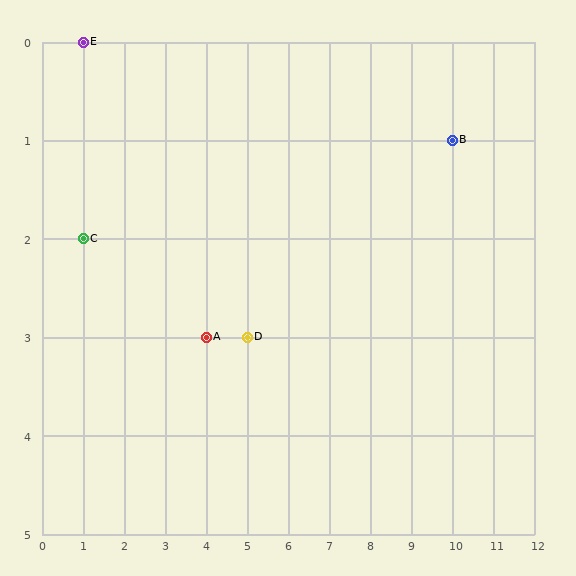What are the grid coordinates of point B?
Point B is at grid coordinates (10, 1).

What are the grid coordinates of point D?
Point D is at grid coordinates (5, 3).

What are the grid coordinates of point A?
Point A is at grid coordinates (4, 3).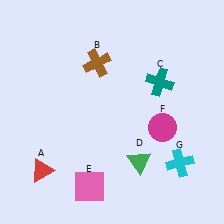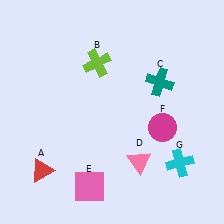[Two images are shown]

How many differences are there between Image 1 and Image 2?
There are 2 differences between the two images.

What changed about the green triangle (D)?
In Image 1, D is green. In Image 2, it changed to pink.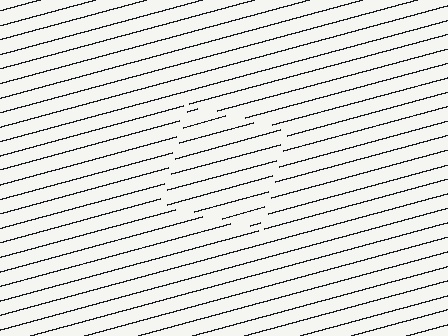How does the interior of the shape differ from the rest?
The interior of the shape contains the same grating, shifted by half a period — the contour is defined by the phase discontinuity where line-ends from the inner and outer gratings abut.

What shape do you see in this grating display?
An illusory square. The interior of the shape contains the same grating, shifted by half a period — the contour is defined by the phase discontinuity where line-ends from the inner and outer gratings abut.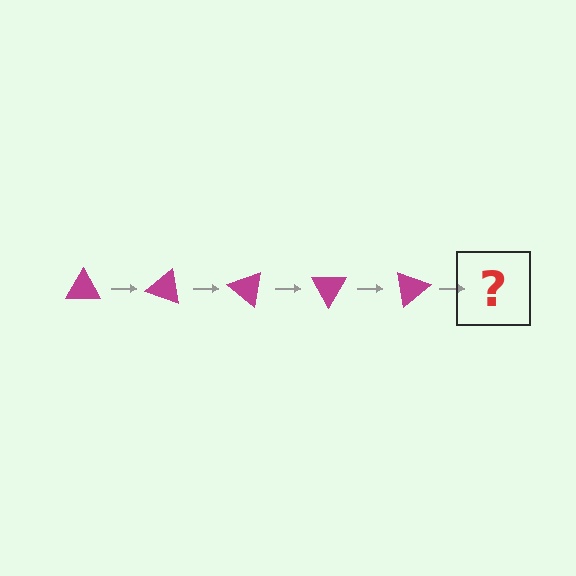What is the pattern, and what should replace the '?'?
The pattern is that the triangle rotates 20 degrees each step. The '?' should be a magenta triangle rotated 100 degrees.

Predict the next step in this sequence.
The next step is a magenta triangle rotated 100 degrees.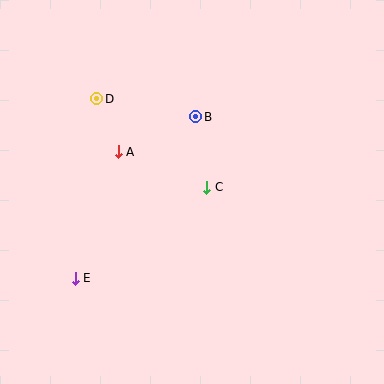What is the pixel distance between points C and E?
The distance between C and E is 160 pixels.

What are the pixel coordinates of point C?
Point C is at (207, 187).